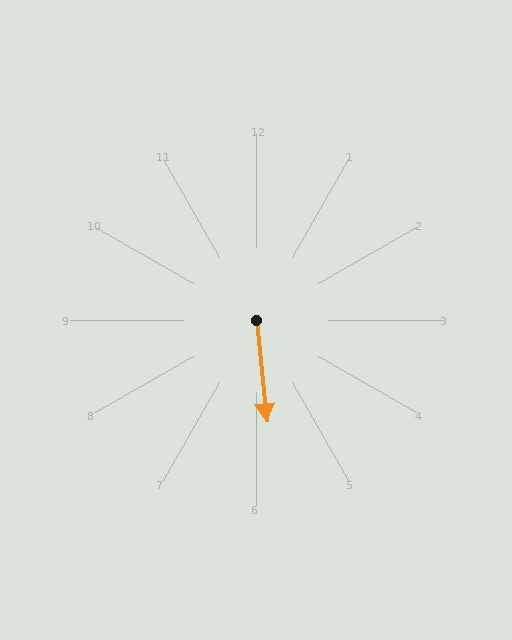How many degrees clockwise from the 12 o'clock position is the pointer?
Approximately 174 degrees.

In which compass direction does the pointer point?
South.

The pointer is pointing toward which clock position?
Roughly 6 o'clock.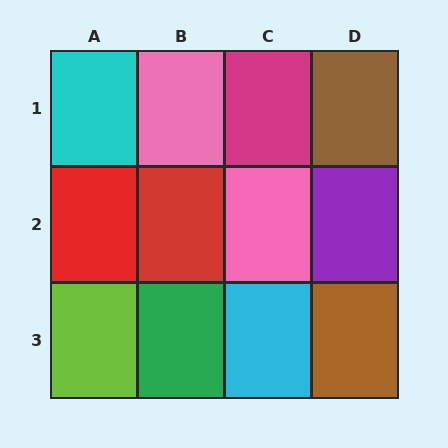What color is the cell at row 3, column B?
Green.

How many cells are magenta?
1 cell is magenta.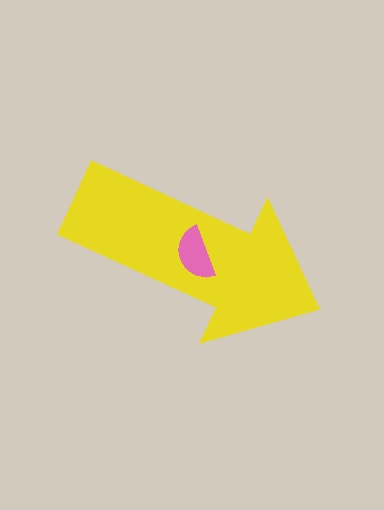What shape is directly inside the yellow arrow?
The pink semicircle.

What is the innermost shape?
The pink semicircle.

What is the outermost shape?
The yellow arrow.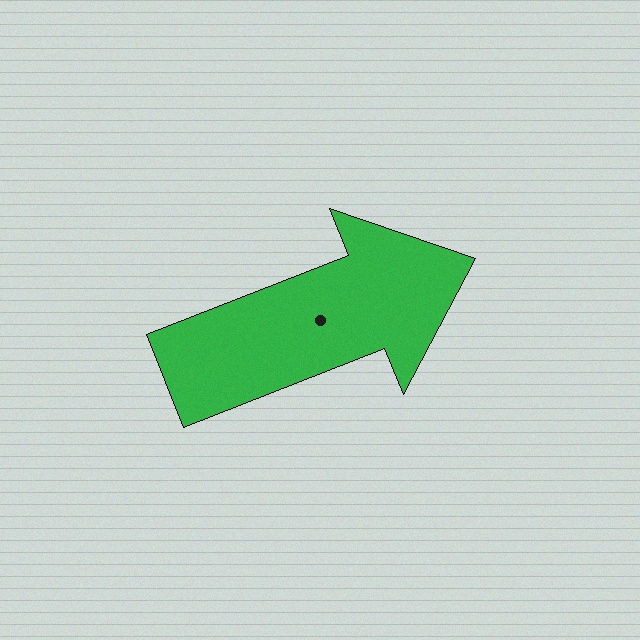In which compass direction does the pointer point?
East.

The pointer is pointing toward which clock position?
Roughly 2 o'clock.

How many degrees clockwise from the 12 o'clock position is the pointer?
Approximately 68 degrees.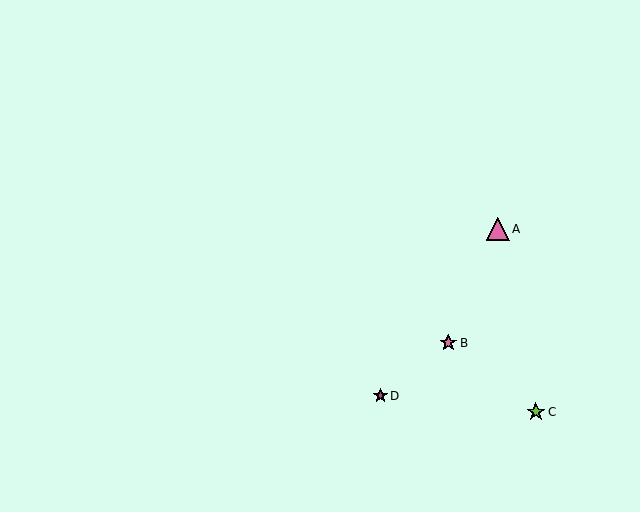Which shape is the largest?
The pink triangle (labeled A) is the largest.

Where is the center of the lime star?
The center of the lime star is at (536, 412).